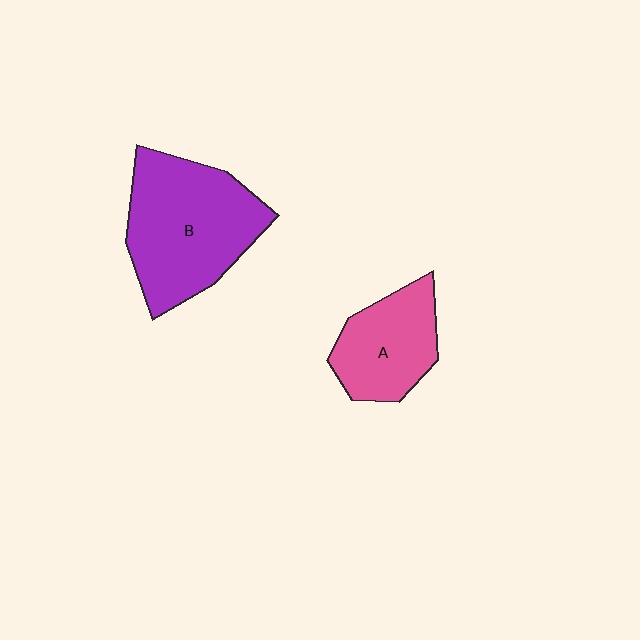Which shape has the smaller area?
Shape A (pink).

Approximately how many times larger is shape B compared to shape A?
Approximately 1.7 times.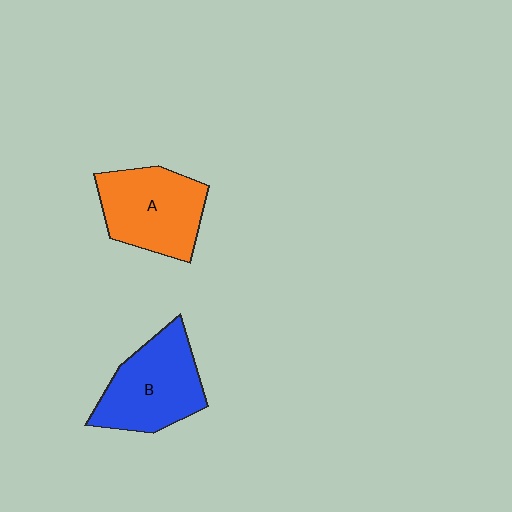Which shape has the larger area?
Shape B (blue).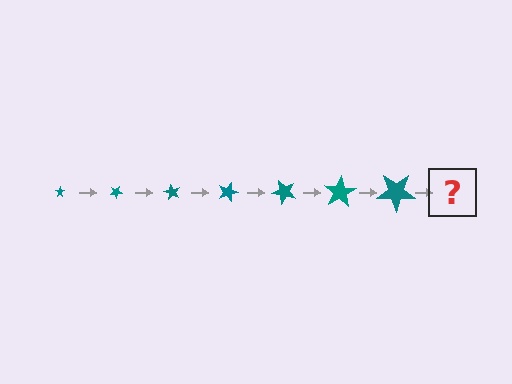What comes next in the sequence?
The next element should be a star, larger than the previous one and rotated 210 degrees from the start.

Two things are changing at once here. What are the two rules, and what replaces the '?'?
The two rules are that the star grows larger each step and it rotates 30 degrees each step. The '?' should be a star, larger than the previous one and rotated 210 degrees from the start.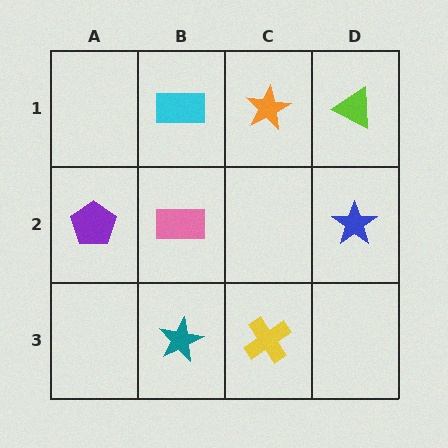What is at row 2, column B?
A pink rectangle.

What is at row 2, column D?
A blue star.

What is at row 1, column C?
An orange star.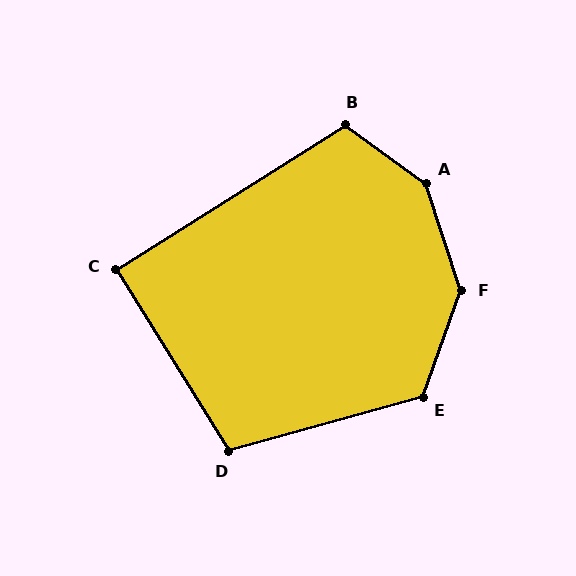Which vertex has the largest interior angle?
A, at approximately 144 degrees.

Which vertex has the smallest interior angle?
C, at approximately 90 degrees.